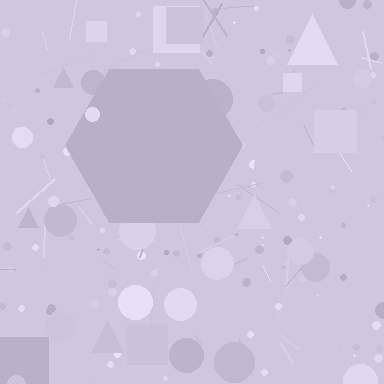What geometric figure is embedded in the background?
A hexagon is embedded in the background.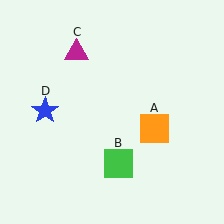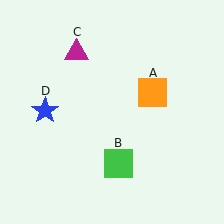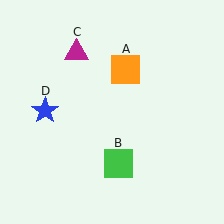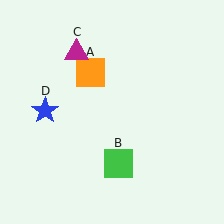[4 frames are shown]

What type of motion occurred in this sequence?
The orange square (object A) rotated counterclockwise around the center of the scene.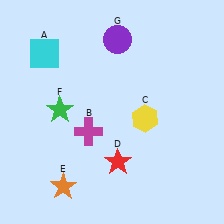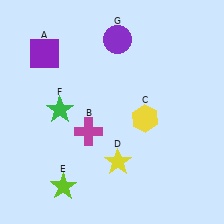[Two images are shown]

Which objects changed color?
A changed from cyan to purple. D changed from red to yellow. E changed from orange to lime.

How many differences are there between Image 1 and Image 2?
There are 3 differences between the two images.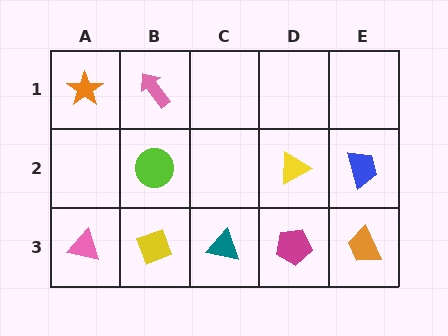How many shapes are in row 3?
5 shapes.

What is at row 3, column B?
A yellow diamond.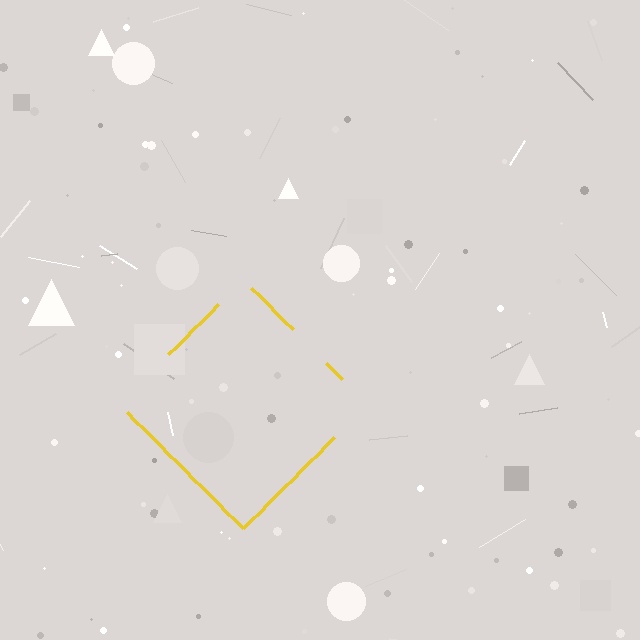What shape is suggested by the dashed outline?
The dashed outline suggests a diamond.